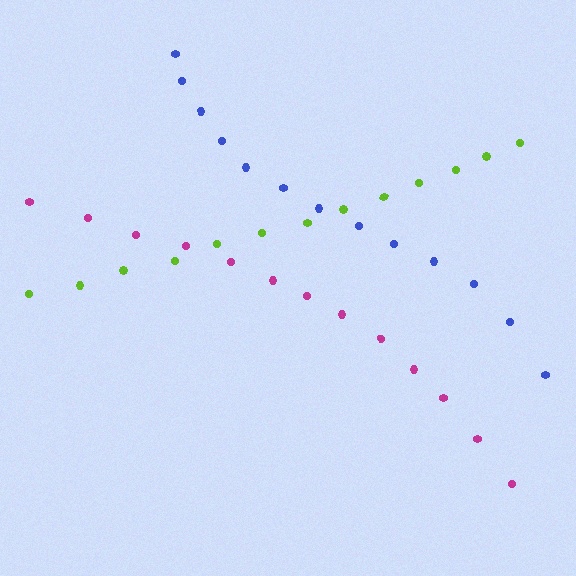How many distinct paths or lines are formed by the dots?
There are 3 distinct paths.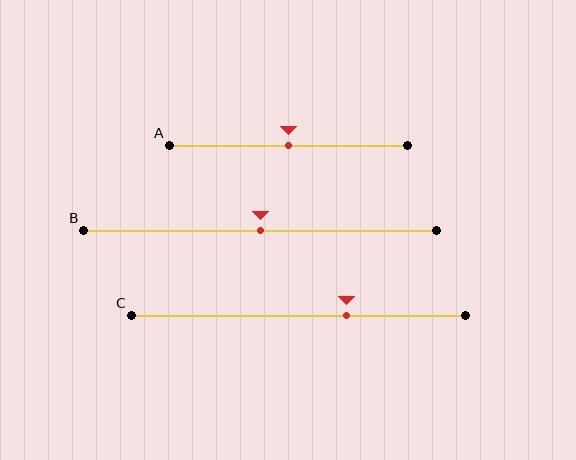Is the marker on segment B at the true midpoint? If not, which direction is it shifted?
Yes, the marker on segment B is at the true midpoint.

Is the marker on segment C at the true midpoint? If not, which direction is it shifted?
No, the marker on segment C is shifted to the right by about 14% of the segment length.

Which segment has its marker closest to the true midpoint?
Segment A has its marker closest to the true midpoint.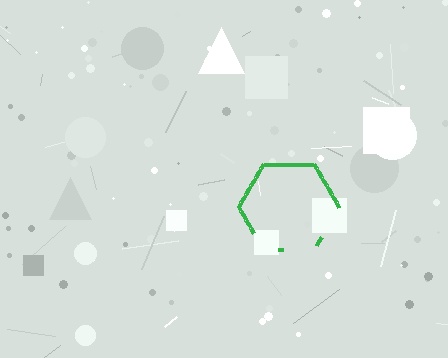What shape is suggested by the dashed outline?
The dashed outline suggests a hexagon.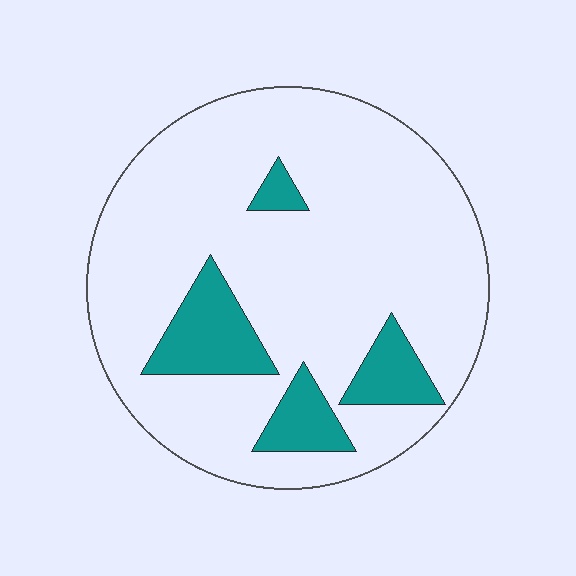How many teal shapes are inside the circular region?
4.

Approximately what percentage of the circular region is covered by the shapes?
Approximately 15%.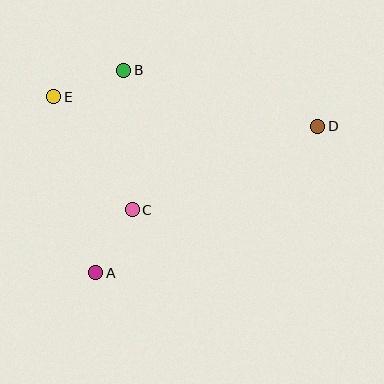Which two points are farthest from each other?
Points A and D are farthest from each other.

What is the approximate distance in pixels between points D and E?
The distance between D and E is approximately 266 pixels.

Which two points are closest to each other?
Points A and C are closest to each other.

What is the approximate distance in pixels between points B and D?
The distance between B and D is approximately 202 pixels.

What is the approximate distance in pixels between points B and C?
The distance between B and C is approximately 140 pixels.